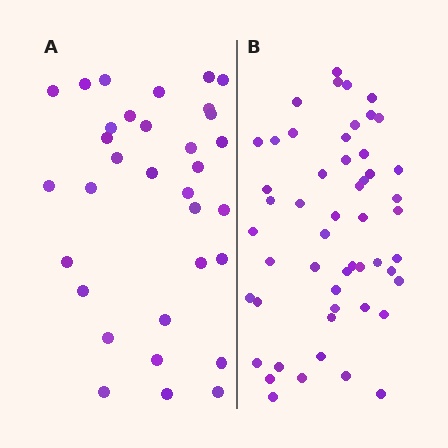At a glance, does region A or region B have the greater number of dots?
Region B (the right region) has more dots.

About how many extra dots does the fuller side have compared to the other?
Region B has approximately 20 more dots than region A.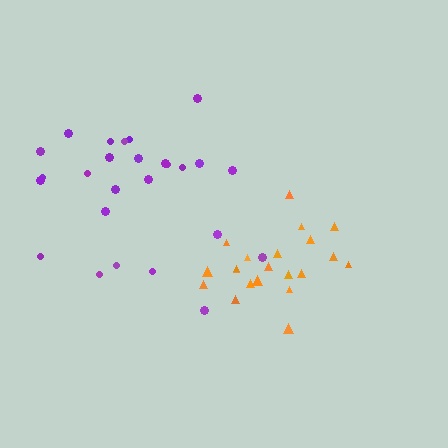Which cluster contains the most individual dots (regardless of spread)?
Purple (26).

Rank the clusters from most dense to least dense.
orange, purple.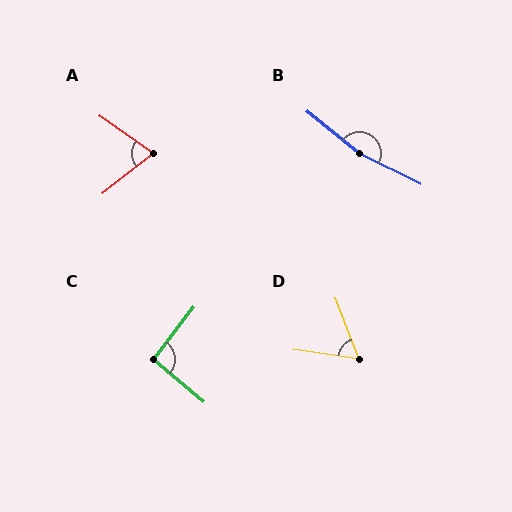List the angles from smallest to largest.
D (61°), A (74°), C (92°), B (167°).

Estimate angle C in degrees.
Approximately 92 degrees.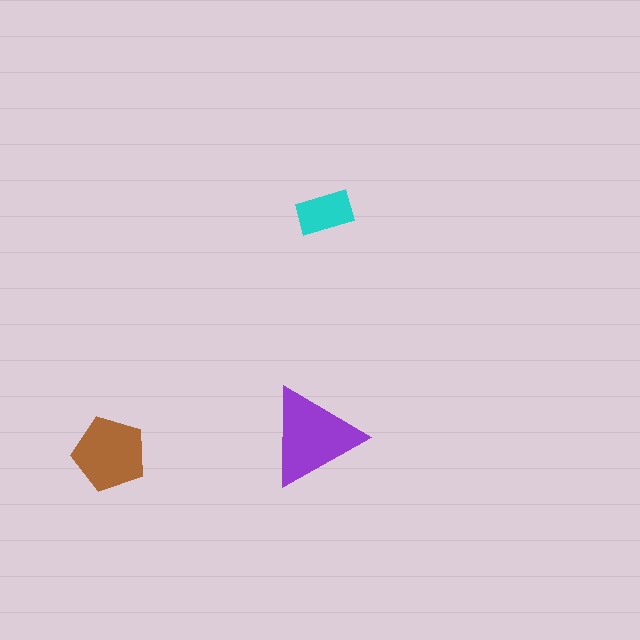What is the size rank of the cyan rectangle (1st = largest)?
3rd.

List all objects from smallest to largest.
The cyan rectangle, the brown pentagon, the purple triangle.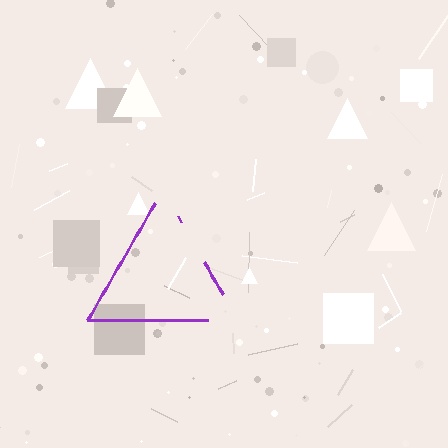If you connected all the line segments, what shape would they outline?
They would outline a triangle.